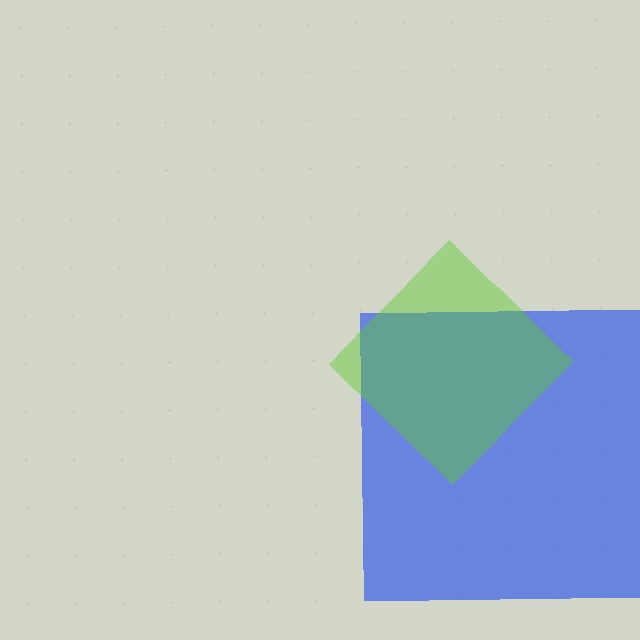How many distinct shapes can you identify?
There are 2 distinct shapes: a blue square, a lime diamond.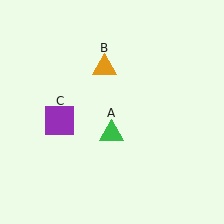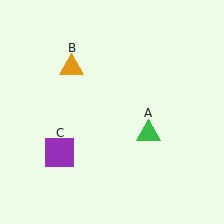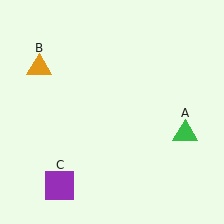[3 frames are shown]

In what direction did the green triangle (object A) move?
The green triangle (object A) moved right.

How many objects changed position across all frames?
3 objects changed position: green triangle (object A), orange triangle (object B), purple square (object C).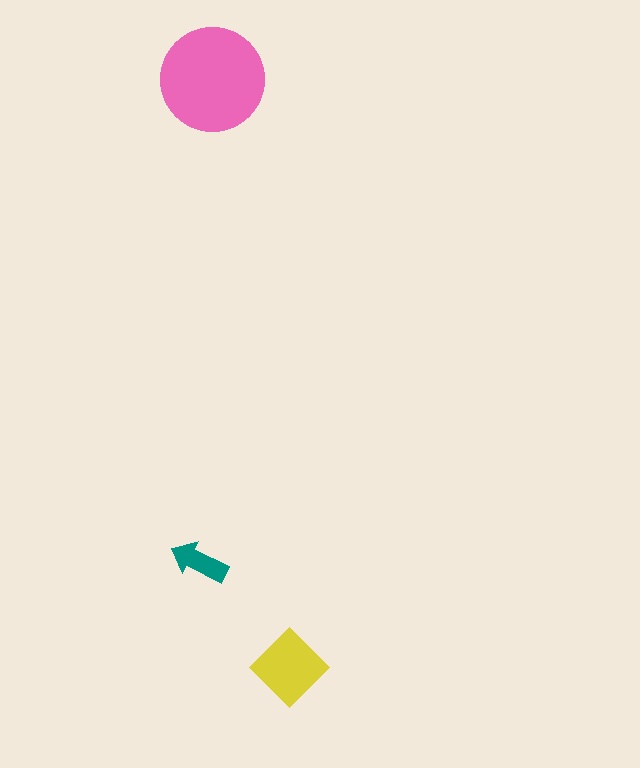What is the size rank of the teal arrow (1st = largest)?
3rd.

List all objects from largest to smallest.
The pink circle, the yellow diamond, the teal arrow.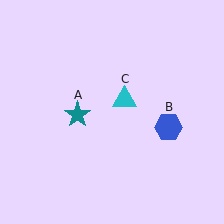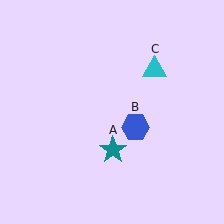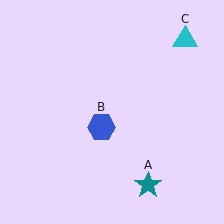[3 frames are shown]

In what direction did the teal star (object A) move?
The teal star (object A) moved down and to the right.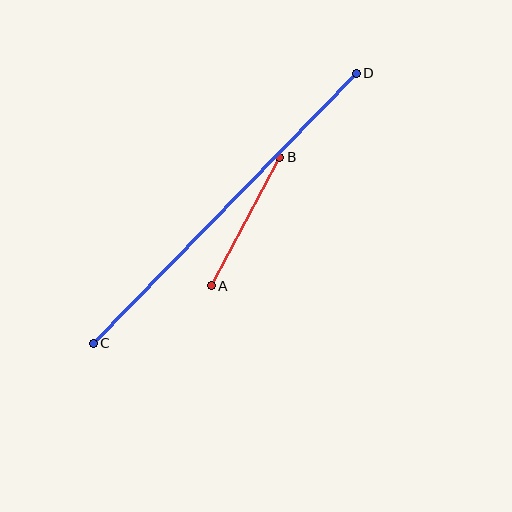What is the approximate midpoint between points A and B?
The midpoint is at approximately (245, 221) pixels.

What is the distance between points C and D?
The distance is approximately 377 pixels.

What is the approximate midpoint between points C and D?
The midpoint is at approximately (225, 208) pixels.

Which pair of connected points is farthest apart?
Points C and D are farthest apart.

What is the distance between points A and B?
The distance is approximately 146 pixels.